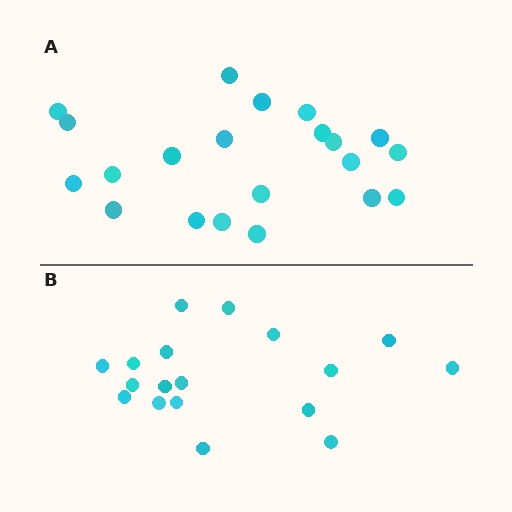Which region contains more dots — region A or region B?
Region A (the top region) has more dots.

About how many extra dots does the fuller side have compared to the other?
Region A has just a few more — roughly 2 or 3 more dots than region B.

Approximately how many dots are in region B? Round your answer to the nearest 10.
About 20 dots. (The exact count is 18, which rounds to 20.)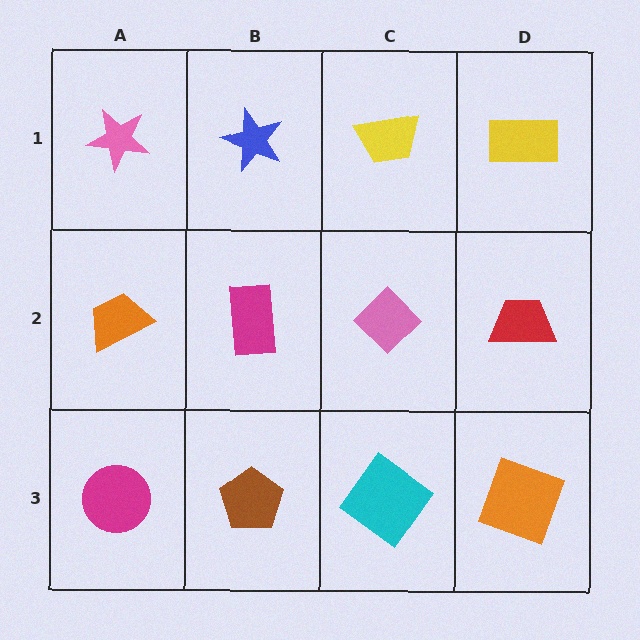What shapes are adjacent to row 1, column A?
An orange trapezoid (row 2, column A), a blue star (row 1, column B).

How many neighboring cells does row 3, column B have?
3.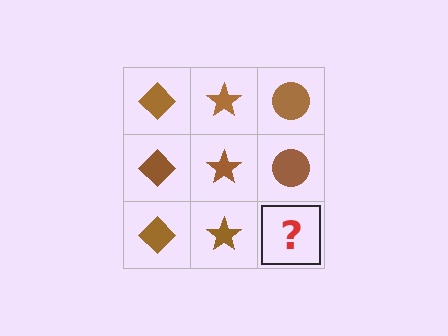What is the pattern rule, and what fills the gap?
The rule is that each column has a consistent shape. The gap should be filled with a brown circle.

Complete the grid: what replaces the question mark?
The question mark should be replaced with a brown circle.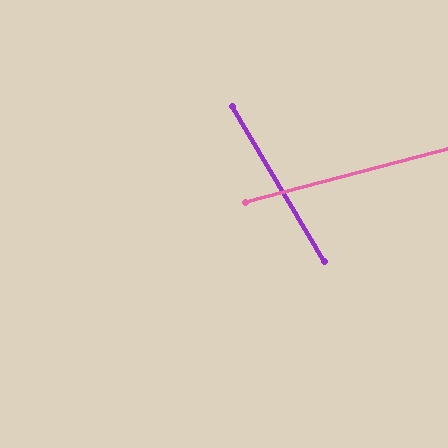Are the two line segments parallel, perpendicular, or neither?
Neither parallel nor perpendicular — they differ by about 74°.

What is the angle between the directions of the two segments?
Approximately 74 degrees.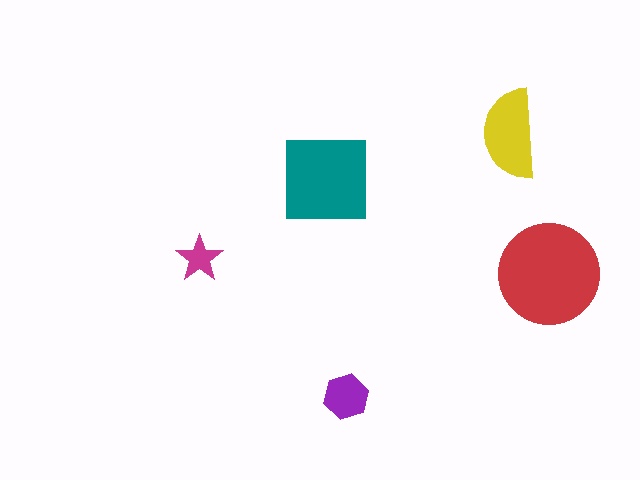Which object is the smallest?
The magenta star.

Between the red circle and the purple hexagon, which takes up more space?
The red circle.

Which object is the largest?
The red circle.